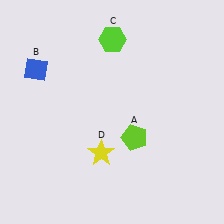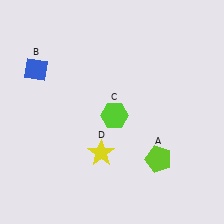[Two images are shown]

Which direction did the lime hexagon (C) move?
The lime hexagon (C) moved down.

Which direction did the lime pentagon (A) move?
The lime pentagon (A) moved right.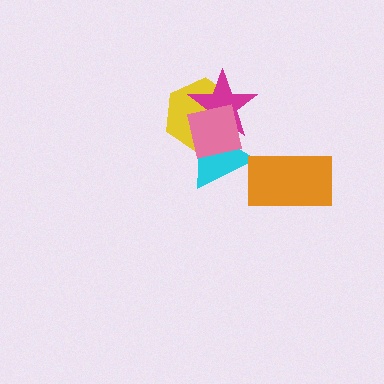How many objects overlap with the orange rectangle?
0 objects overlap with the orange rectangle.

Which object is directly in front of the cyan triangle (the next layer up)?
The magenta star is directly in front of the cyan triangle.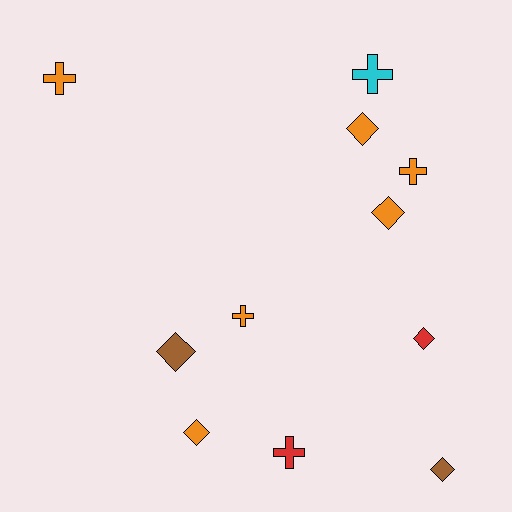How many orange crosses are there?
There are 3 orange crosses.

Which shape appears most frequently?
Diamond, with 6 objects.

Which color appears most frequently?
Orange, with 6 objects.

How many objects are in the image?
There are 11 objects.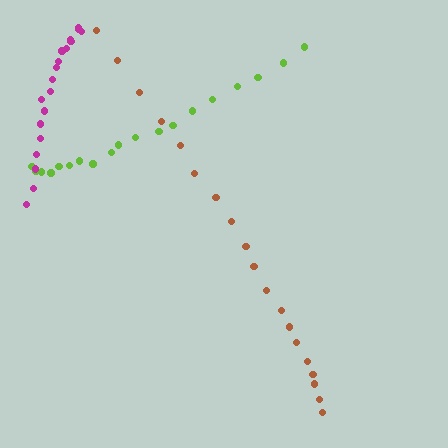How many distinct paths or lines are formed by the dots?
There are 3 distinct paths.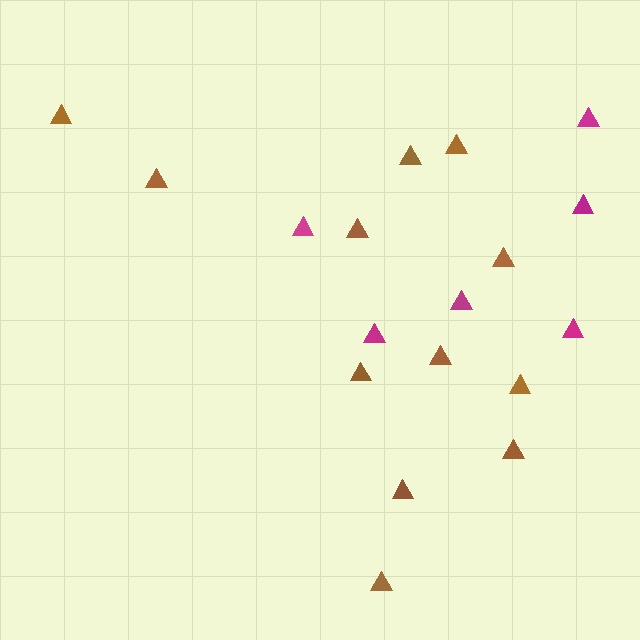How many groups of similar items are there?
There are 2 groups: one group of brown triangles (12) and one group of magenta triangles (6).